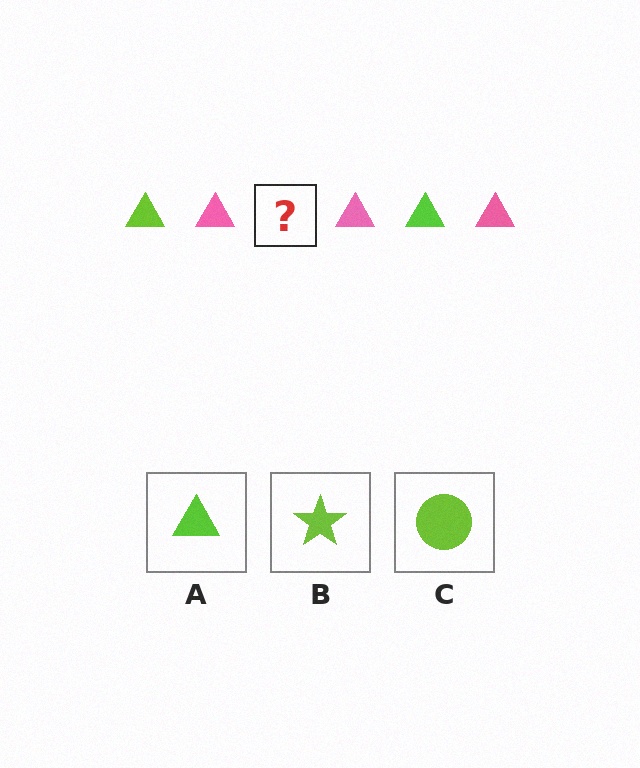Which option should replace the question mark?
Option A.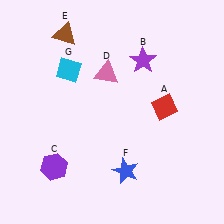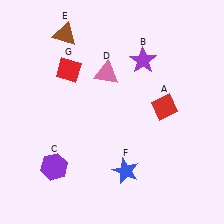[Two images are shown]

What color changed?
The diamond (G) changed from cyan in Image 1 to red in Image 2.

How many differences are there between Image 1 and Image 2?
There is 1 difference between the two images.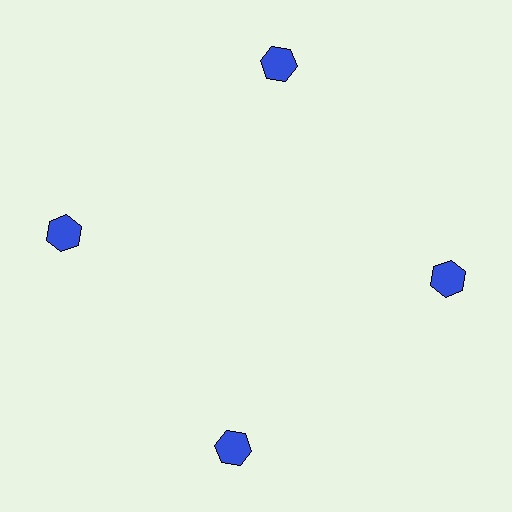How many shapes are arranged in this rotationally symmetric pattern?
There are 4 shapes, arranged in 4 groups of 1.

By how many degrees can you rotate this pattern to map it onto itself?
The pattern maps onto itself every 90 degrees of rotation.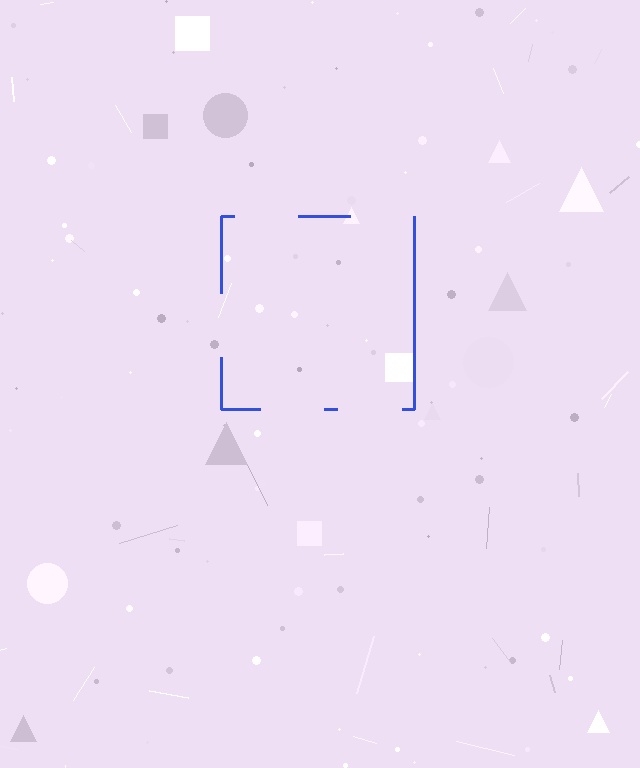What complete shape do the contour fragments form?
The contour fragments form a square.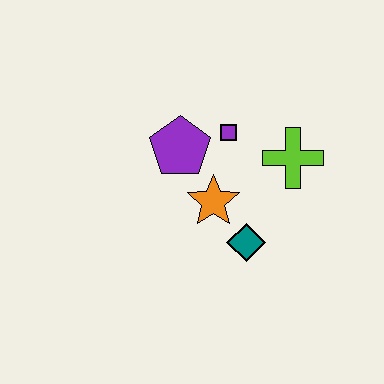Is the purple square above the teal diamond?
Yes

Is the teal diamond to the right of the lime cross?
No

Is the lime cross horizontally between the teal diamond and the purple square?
No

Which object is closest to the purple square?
The purple pentagon is closest to the purple square.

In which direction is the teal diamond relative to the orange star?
The teal diamond is below the orange star.